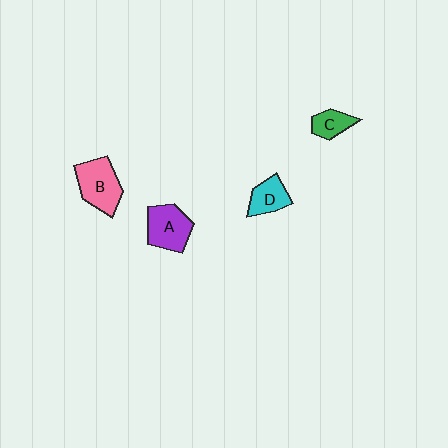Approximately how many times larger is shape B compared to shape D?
Approximately 1.6 times.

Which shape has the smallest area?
Shape C (green).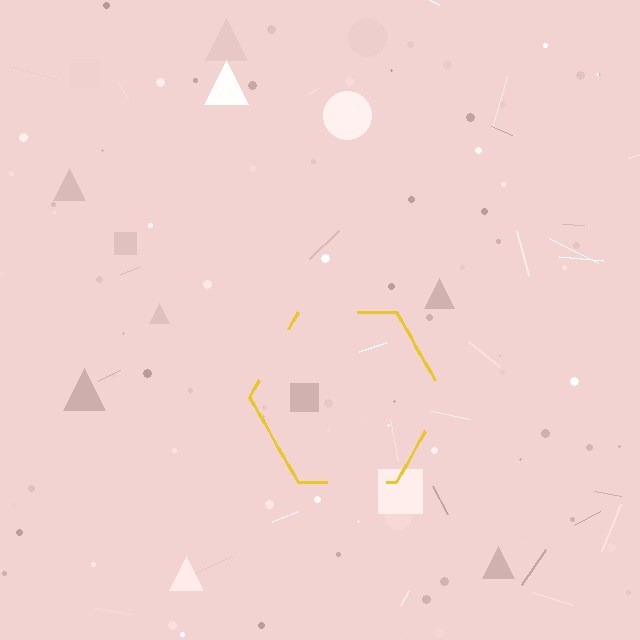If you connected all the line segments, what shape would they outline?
They would outline a hexagon.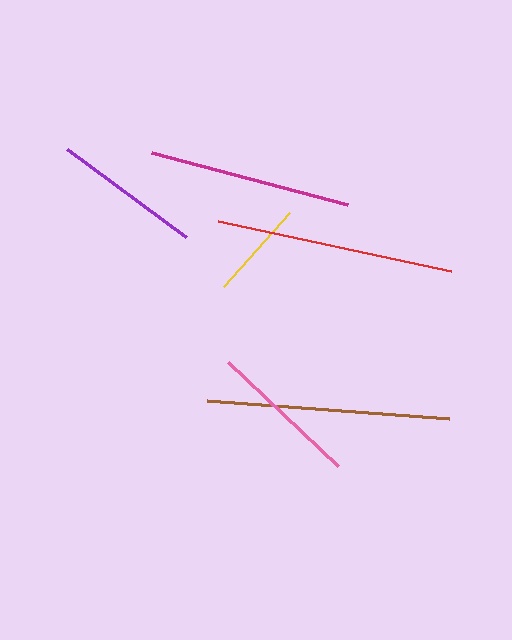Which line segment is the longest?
The brown line is the longest at approximately 242 pixels.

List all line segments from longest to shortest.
From longest to shortest: brown, red, magenta, pink, purple, yellow.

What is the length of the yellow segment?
The yellow segment is approximately 99 pixels long.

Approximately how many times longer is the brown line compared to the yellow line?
The brown line is approximately 2.4 times the length of the yellow line.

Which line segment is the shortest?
The yellow line is the shortest at approximately 99 pixels.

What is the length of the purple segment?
The purple segment is approximately 148 pixels long.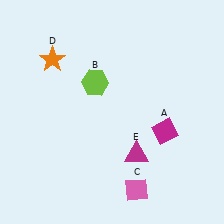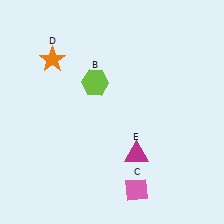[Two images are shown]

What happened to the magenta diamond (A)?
The magenta diamond (A) was removed in Image 2. It was in the bottom-right area of Image 1.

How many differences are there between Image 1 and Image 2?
There is 1 difference between the two images.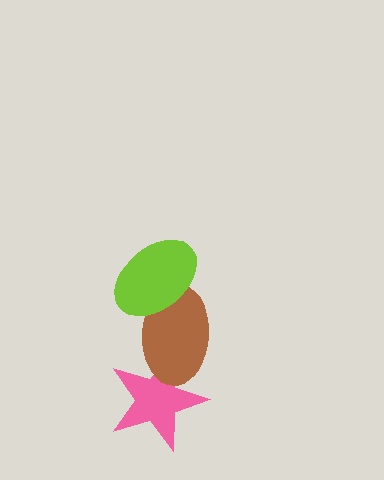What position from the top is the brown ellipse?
The brown ellipse is 2nd from the top.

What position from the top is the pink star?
The pink star is 3rd from the top.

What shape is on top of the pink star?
The brown ellipse is on top of the pink star.